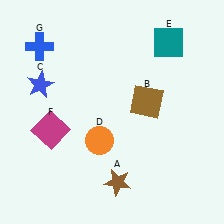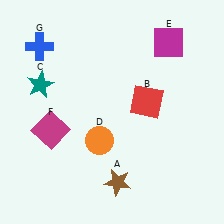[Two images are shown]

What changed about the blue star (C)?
In Image 1, C is blue. In Image 2, it changed to teal.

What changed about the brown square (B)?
In Image 1, B is brown. In Image 2, it changed to red.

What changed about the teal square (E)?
In Image 1, E is teal. In Image 2, it changed to magenta.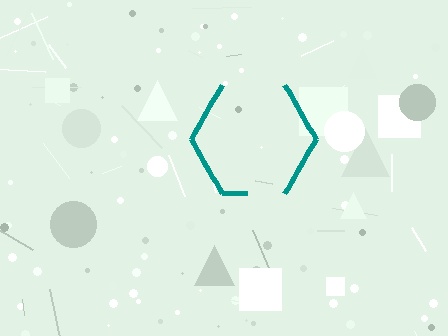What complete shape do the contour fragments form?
The contour fragments form a hexagon.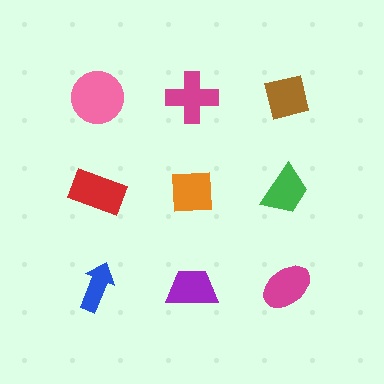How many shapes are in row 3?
3 shapes.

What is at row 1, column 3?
A brown square.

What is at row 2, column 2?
An orange square.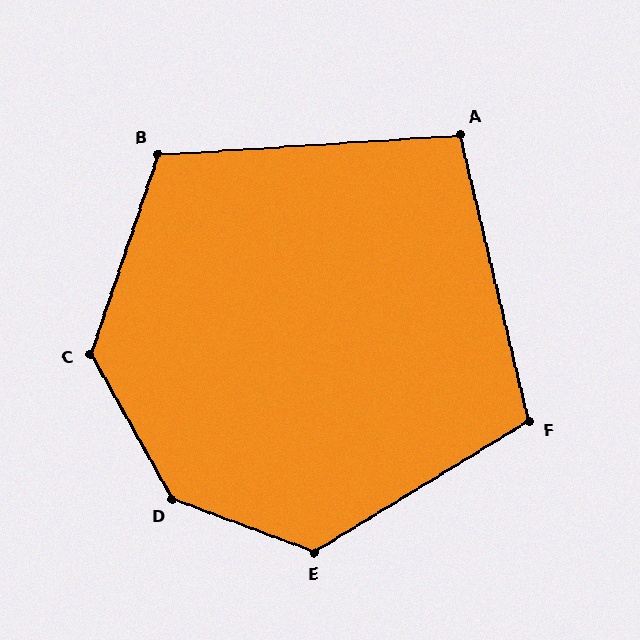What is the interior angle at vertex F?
Approximately 108 degrees (obtuse).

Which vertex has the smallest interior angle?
A, at approximately 100 degrees.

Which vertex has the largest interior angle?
D, at approximately 140 degrees.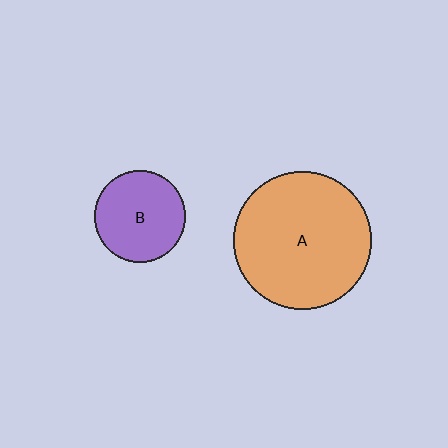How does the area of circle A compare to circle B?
Approximately 2.3 times.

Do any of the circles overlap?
No, none of the circles overlap.